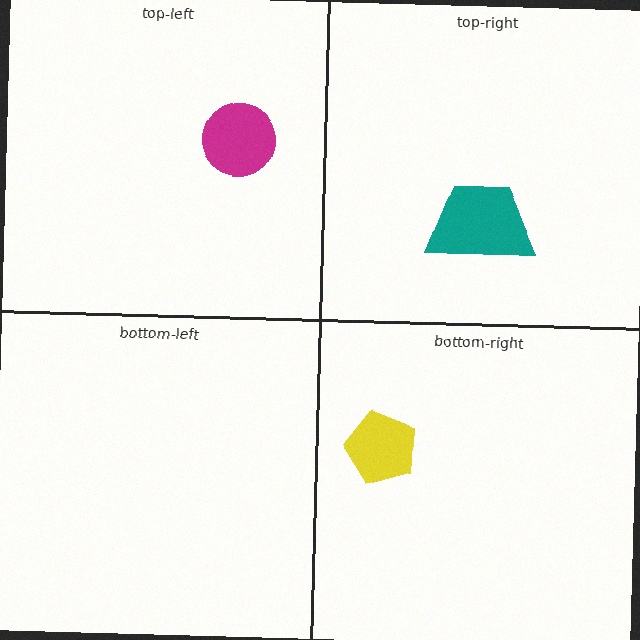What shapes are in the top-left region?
The magenta circle.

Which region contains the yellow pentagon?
The bottom-right region.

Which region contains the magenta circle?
The top-left region.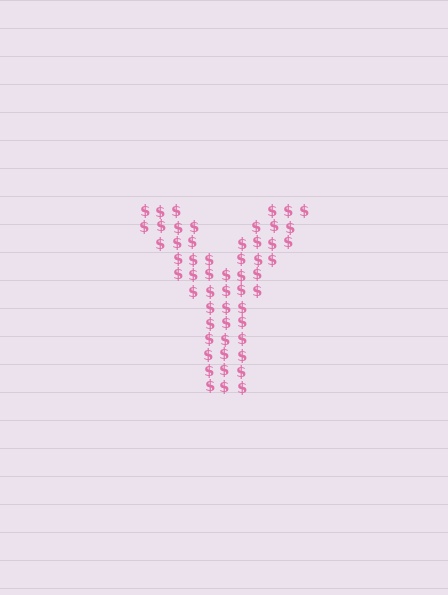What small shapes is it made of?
It is made of small dollar signs.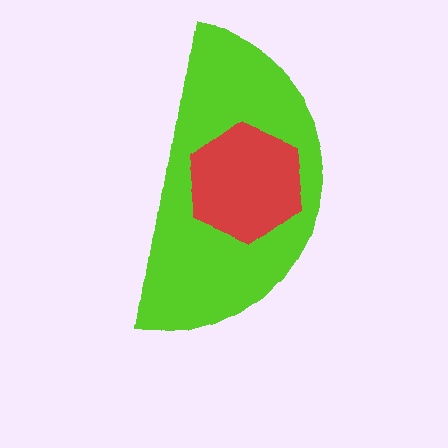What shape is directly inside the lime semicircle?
The red hexagon.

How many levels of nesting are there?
2.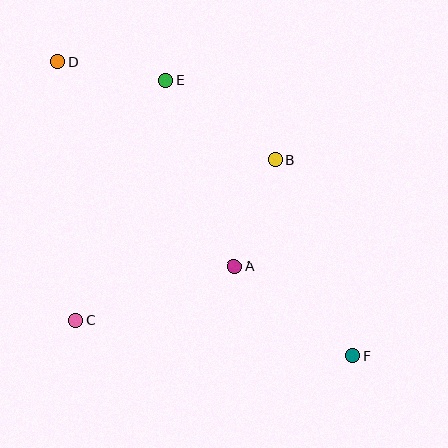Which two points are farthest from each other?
Points D and F are farthest from each other.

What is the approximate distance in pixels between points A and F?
The distance between A and F is approximately 149 pixels.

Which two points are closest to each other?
Points D and E are closest to each other.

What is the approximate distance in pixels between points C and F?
The distance between C and F is approximately 279 pixels.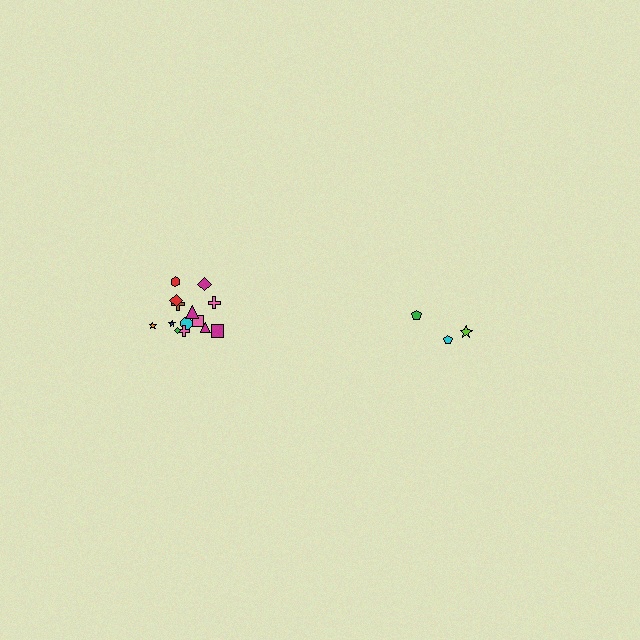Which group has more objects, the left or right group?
The left group.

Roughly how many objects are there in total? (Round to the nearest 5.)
Roughly 20 objects in total.